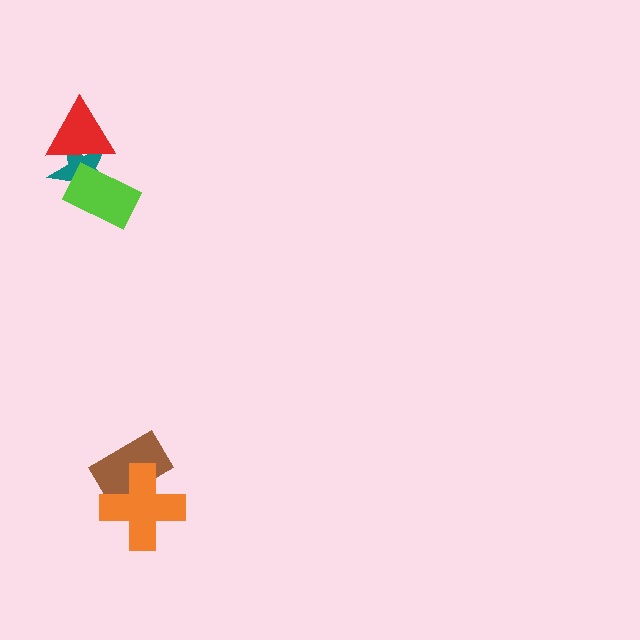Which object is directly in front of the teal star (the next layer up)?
The red triangle is directly in front of the teal star.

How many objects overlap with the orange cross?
1 object overlaps with the orange cross.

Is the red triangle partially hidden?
Yes, it is partially covered by another shape.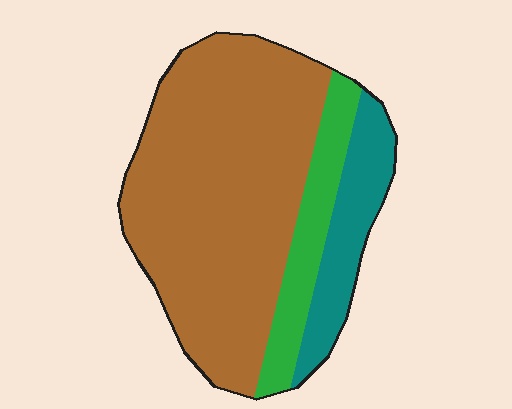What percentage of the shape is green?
Green takes up about one sixth (1/6) of the shape.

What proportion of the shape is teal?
Teal takes up less than a sixth of the shape.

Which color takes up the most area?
Brown, at roughly 70%.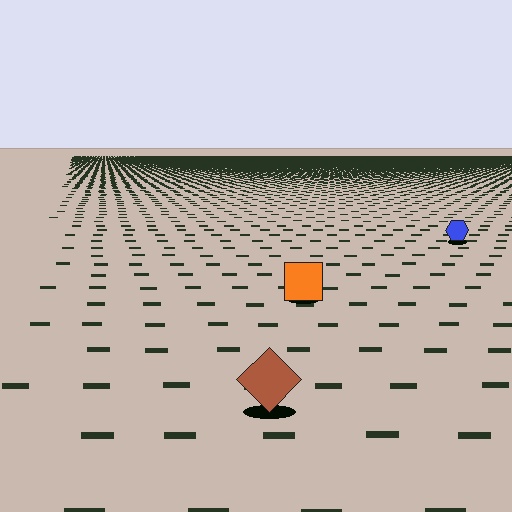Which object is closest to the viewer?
The brown diamond is closest. The texture marks near it are larger and more spread out.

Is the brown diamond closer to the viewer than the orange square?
Yes. The brown diamond is closer — you can tell from the texture gradient: the ground texture is coarser near it.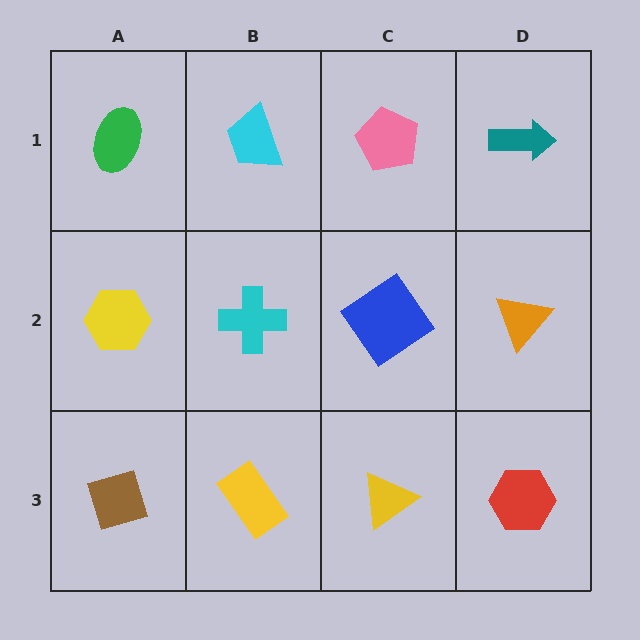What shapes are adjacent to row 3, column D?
An orange triangle (row 2, column D), a yellow triangle (row 3, column C).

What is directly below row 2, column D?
A red hexagon.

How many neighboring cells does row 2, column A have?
3.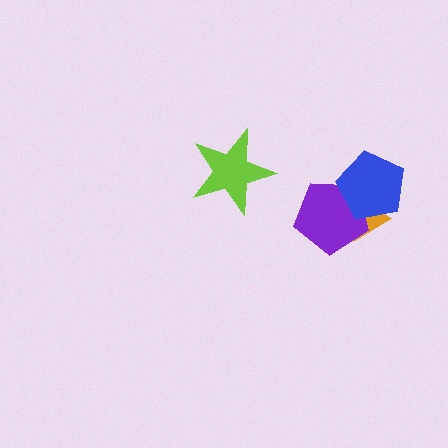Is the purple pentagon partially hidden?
Yes, it is partially covered by another shape.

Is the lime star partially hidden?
No, no other shape covers it.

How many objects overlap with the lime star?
0 objects overlap with the lime star.